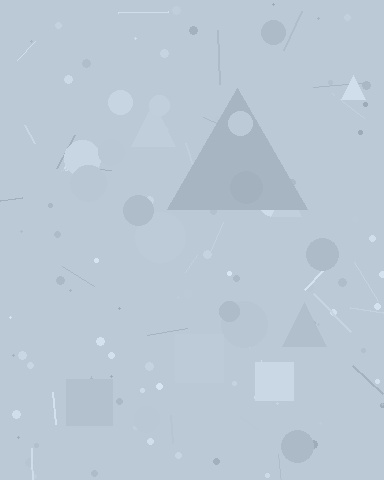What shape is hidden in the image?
A triangle is hidden in the image.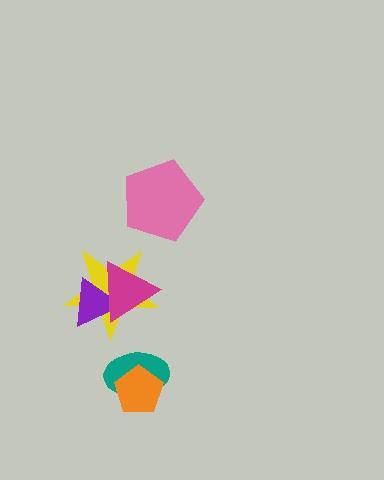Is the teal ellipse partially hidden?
Yes, it is partially covered by another shape.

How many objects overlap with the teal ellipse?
1 object overlaps with the teal ellipse.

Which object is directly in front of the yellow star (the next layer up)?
The purple triangle is directly in front of the yellow star.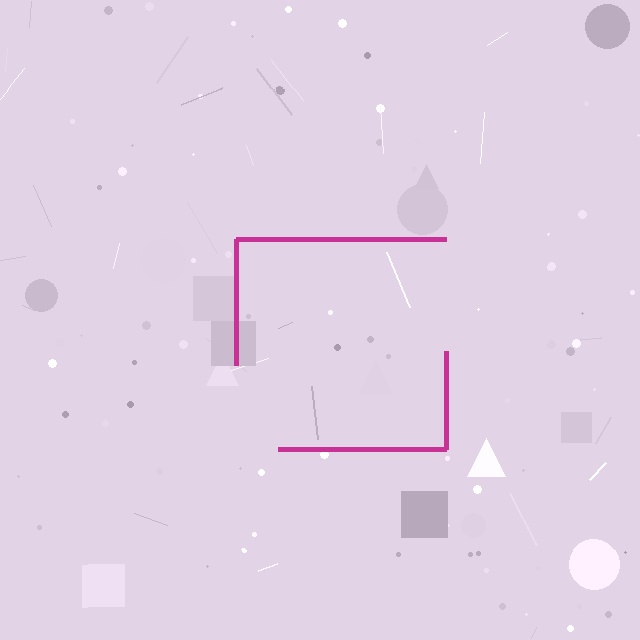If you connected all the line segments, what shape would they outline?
They would outline a square.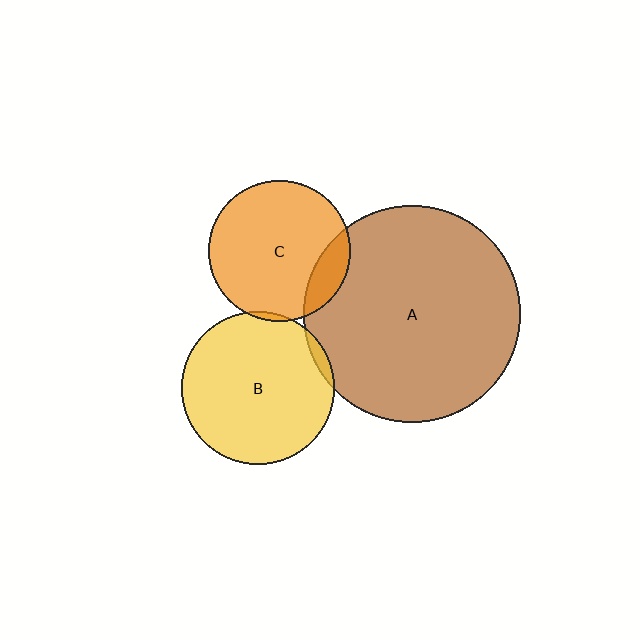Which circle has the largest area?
Circle A (brown).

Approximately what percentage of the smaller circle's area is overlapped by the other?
Approximately 5%.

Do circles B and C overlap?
Yes.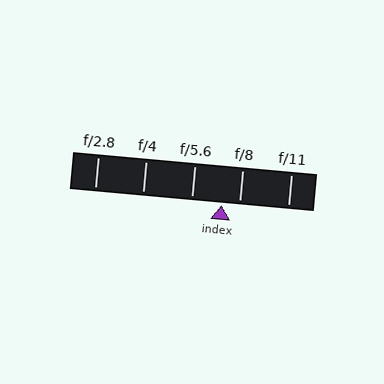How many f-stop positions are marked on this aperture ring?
There are 5 f-stop positions marked.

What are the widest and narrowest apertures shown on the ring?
The widest aperture shown is f/2.8 and the narrowest is f/11.